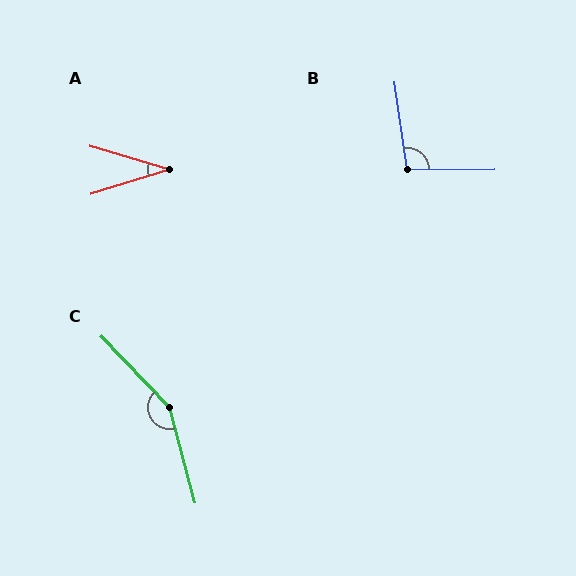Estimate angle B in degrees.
Approximately 98 degrees.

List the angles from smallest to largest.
A (34°), B (98°), C (151°).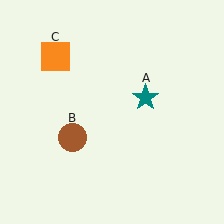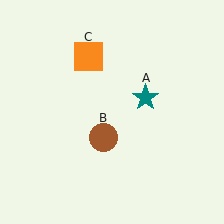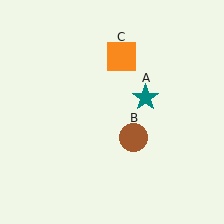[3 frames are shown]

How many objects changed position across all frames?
2 objects changed position: brown circle (object B), orange square (object C).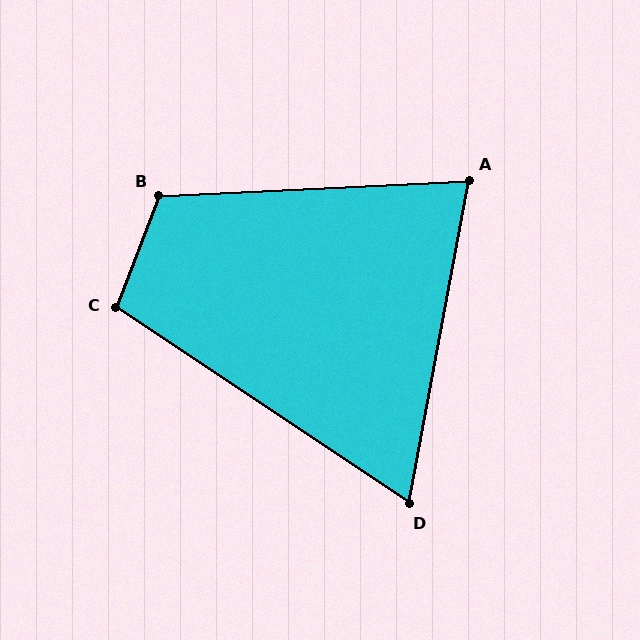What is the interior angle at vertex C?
Approximately 103 degrees (obtuse).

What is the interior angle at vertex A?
Approximately 77 degrees (acute).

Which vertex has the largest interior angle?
B, at approximately 113 degrees.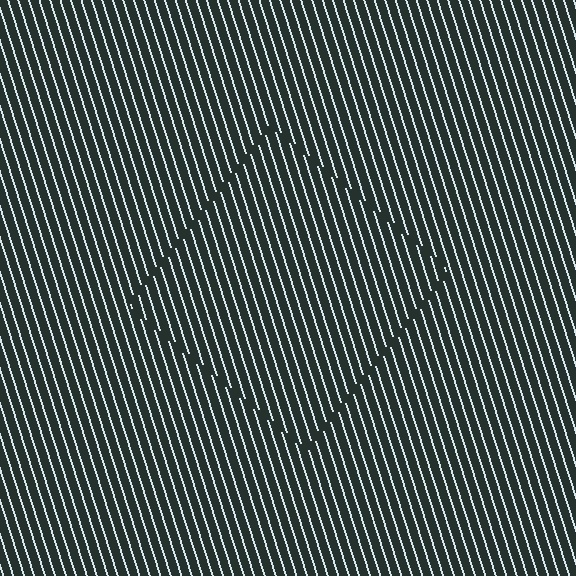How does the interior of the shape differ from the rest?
The interior of the shape contains the same grating, shifted by half a period — the contour is defined by the phase discontinuity where line-ends from the inner and outer gratings abut.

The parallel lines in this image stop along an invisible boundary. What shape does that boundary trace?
An illusory square. The interior of the shape contains the same grating, shifted by half a period — the contour is defined by the phase discontinuity where line-ends from the inner and outer gratings abut.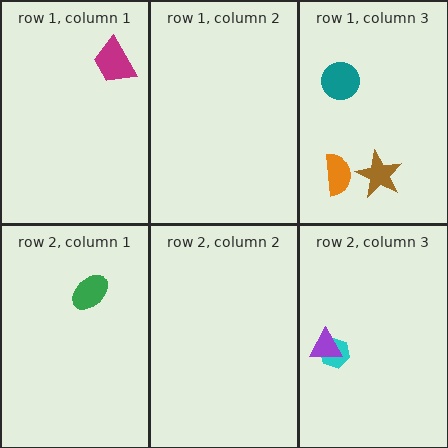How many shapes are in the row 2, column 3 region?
2.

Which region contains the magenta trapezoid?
The row 1, column 1 region.